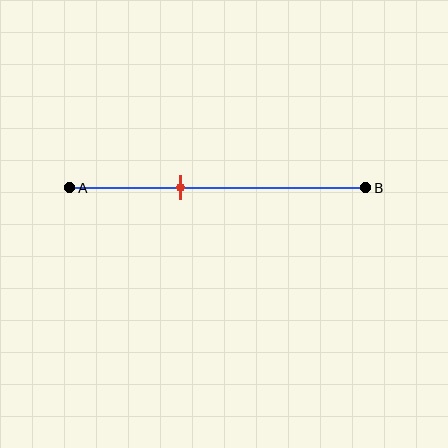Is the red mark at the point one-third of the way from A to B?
No, the mark is at about 35% from A, not at the 33% one-third point.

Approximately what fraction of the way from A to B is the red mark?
The red mark is approximately 35% of the way from A to B.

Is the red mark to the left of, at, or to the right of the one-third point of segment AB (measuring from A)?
The red mark is to the right of the one-third point of segment AB.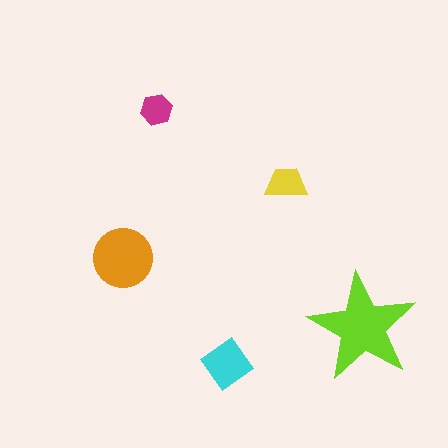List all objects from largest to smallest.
The lime star, the orange circle, the cyan diamond, the yellow trapezoid, the magenta hexagon.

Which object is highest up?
The magenta hexagon is topmost.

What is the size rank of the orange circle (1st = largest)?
2nd.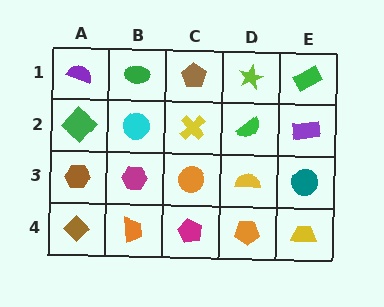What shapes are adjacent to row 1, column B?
A cyan circle (row 2, column B), a purple semicircle (row 1, column A), a brown pentagon (row 1, column C).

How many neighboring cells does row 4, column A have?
2.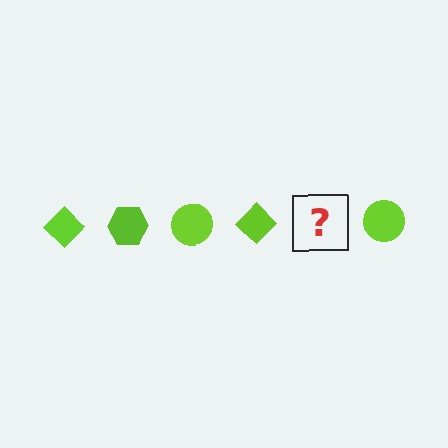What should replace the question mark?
The question mark should be replaced with a lime hexagon.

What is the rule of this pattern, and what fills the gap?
The rule is that the pattern cycles through diamond, hexagon, circle shapes in lime. The gap should be filled with a lime hexagon.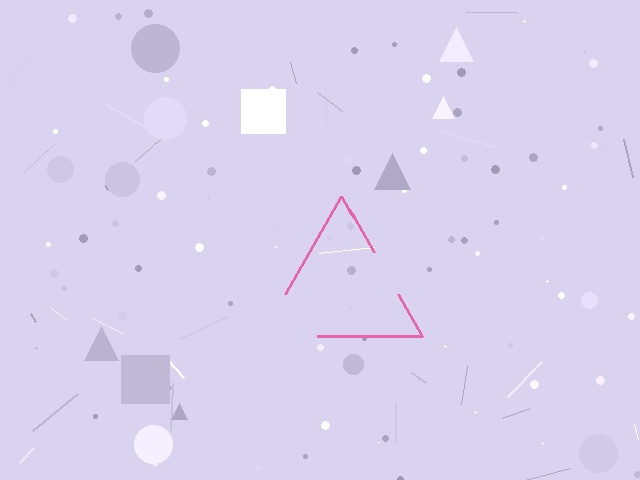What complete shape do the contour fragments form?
The contour fragments form a triangle.